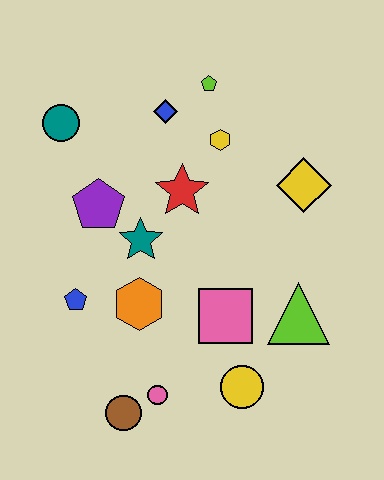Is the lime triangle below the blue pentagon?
Yes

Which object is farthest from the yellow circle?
The teal circle is farthest from the yellow circle.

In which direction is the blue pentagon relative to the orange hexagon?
The blue pentagon is to the left of the orange hexagon.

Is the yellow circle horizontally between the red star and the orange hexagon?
No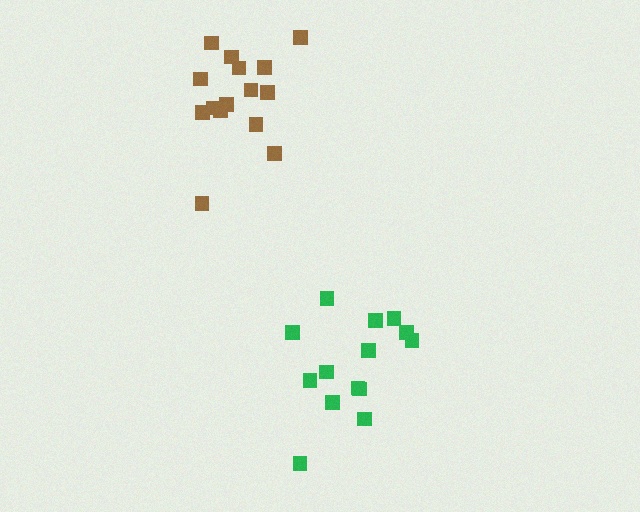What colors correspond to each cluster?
The clusters are colored: green, brown.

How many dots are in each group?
Group 1: 14 dots, Group 2: 15 dots (29 total).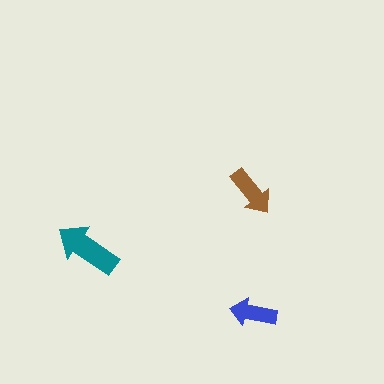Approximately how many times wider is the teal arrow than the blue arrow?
About 1.5 times wider.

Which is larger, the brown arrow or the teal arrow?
The teal one.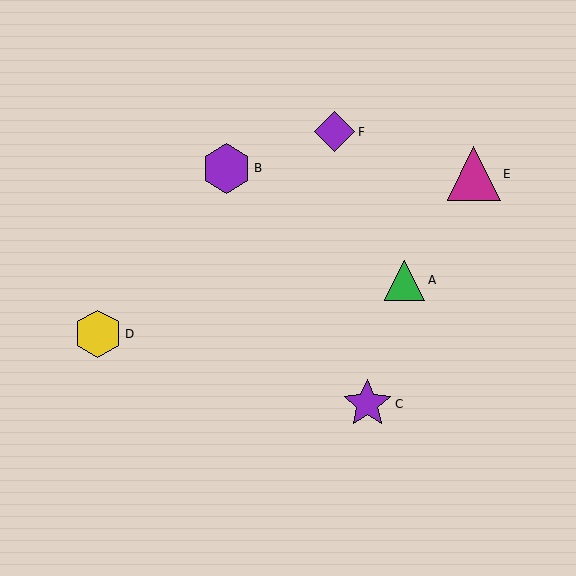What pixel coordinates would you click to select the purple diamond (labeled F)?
Click at (335, 132) to select the purple diamond F.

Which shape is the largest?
The magenta triangle (labeled E) is the largest.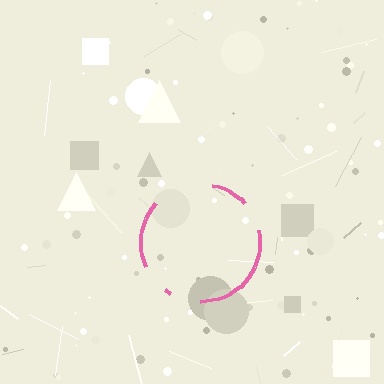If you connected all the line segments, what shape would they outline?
They would outline a circle.